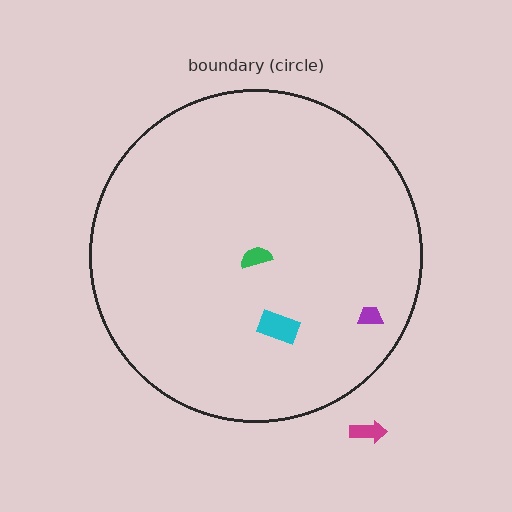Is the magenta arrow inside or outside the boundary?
Outside.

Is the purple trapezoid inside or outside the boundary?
Inside.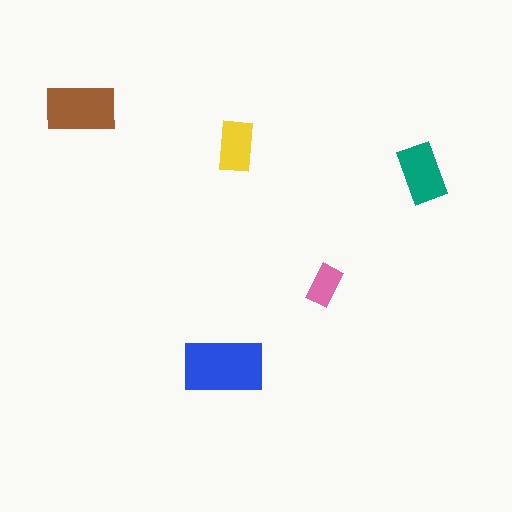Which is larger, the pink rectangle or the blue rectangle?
The blue one.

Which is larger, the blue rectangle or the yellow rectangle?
The blue one.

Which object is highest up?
The brown rectangle is topmost.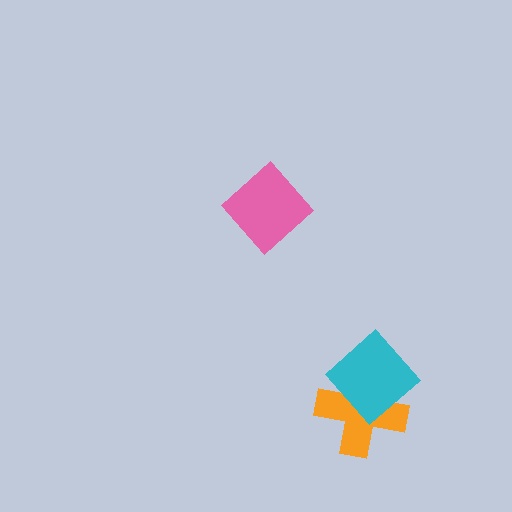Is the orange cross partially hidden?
Yes, it is partially covered by another shape.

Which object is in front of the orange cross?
The cyan diamond is in front of the orange cross.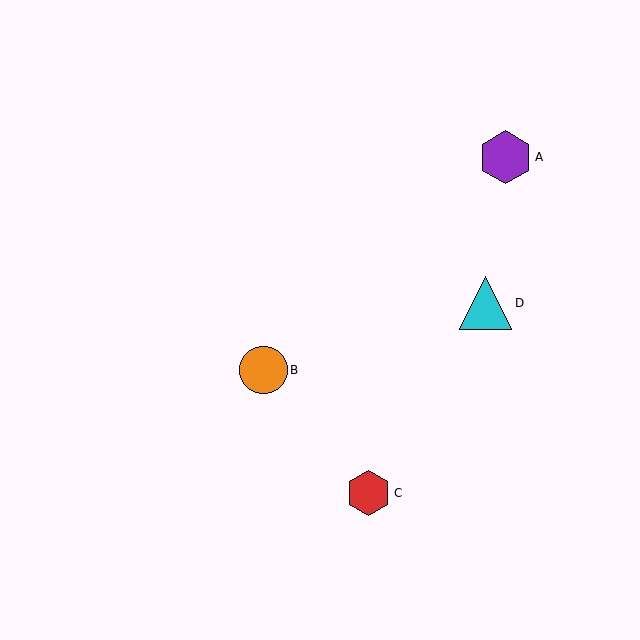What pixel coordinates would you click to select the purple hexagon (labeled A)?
Click at (506, 157) to select the purple hexagon A.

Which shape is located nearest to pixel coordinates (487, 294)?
The cyan triangle (labeled D) at (486, 303) is nearest to that location.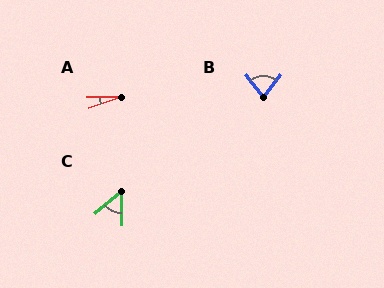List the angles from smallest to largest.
A (19°), C (49°), B (75°).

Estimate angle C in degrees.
Approximately 49 degrees.